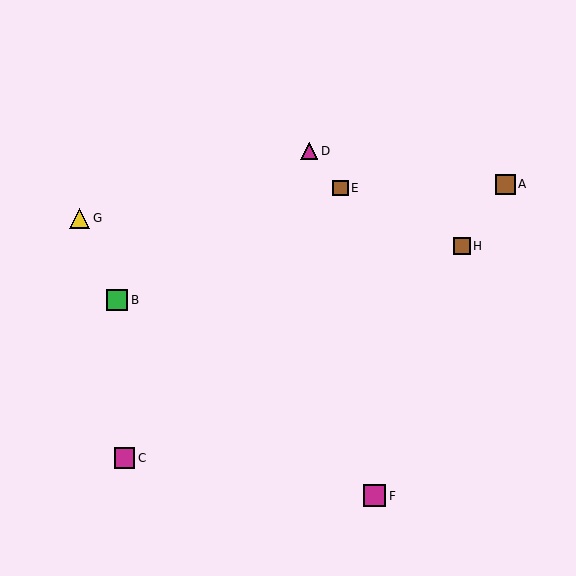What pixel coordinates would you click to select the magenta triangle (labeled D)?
Click at (309, 151) to select the magenta triangle D.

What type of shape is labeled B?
Shape B is a green square.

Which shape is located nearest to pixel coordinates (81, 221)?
The yellow triangle (labeled G) at (79, 218) is nearest to that location.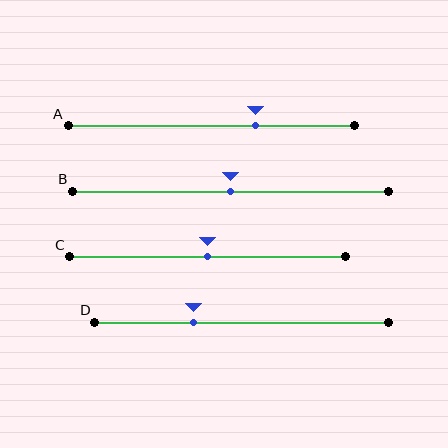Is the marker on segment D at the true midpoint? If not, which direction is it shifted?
No, the marker on segment D is shifted to the left by about 16% of the segment length.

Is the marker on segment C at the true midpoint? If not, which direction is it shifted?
Yes, the marker on segment C is at the true midpoint.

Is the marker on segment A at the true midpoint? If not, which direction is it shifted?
No, the marker on segment A is shifted to the right by about 15% of the segment length.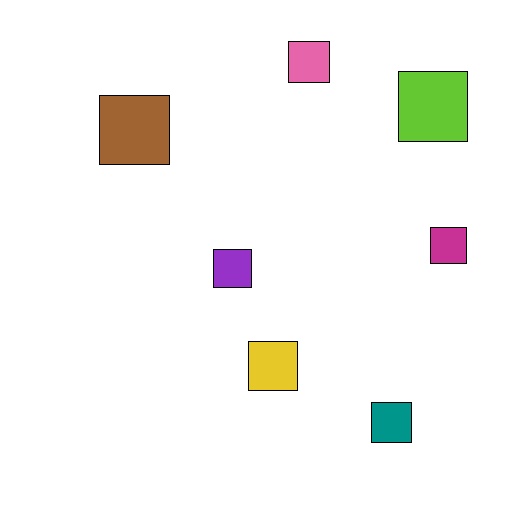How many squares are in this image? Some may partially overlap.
There are 7 squares.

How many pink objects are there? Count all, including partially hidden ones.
There is 1 pink object.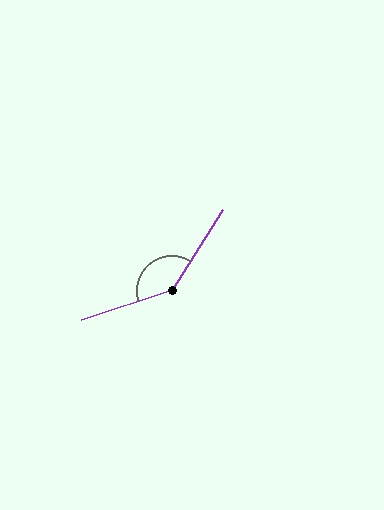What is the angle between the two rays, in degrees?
Approximately 141 degrees.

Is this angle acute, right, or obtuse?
It is obtuse.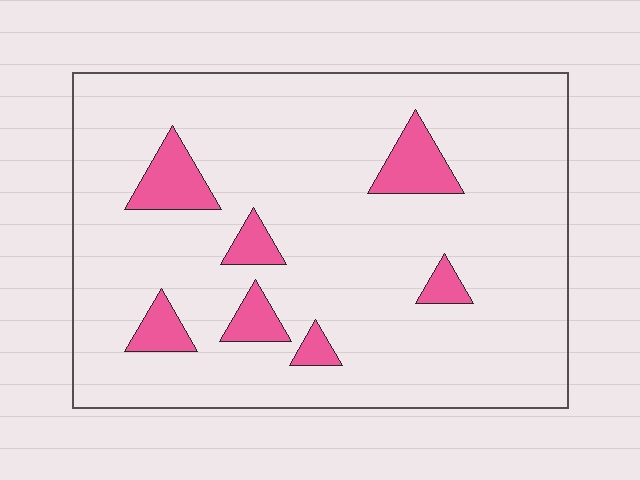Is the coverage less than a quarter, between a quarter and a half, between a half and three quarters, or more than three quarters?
Less than a quarter.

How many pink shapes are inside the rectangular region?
7.